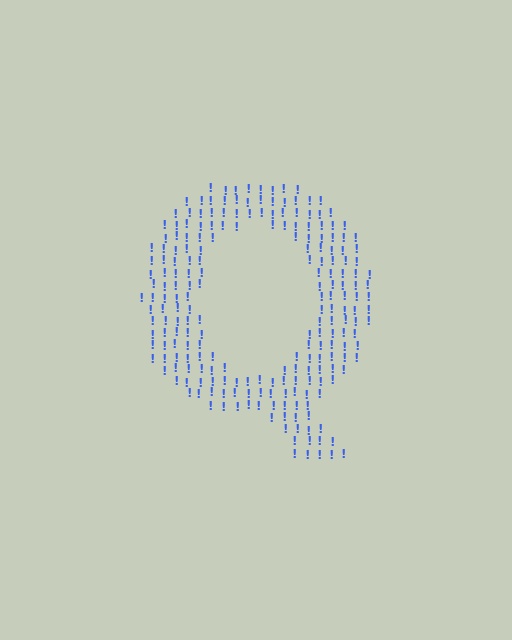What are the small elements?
The small elements are exclamation marks.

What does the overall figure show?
The overall figure shows the letter Q.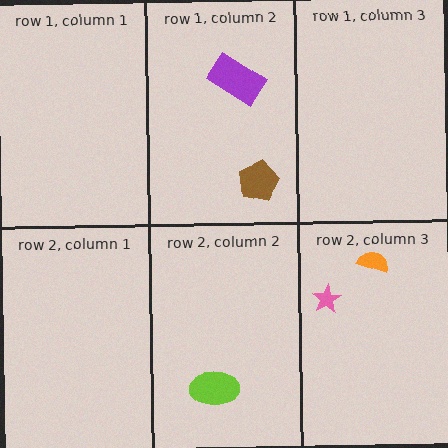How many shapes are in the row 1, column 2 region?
2.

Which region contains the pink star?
The row 2, column 3 region.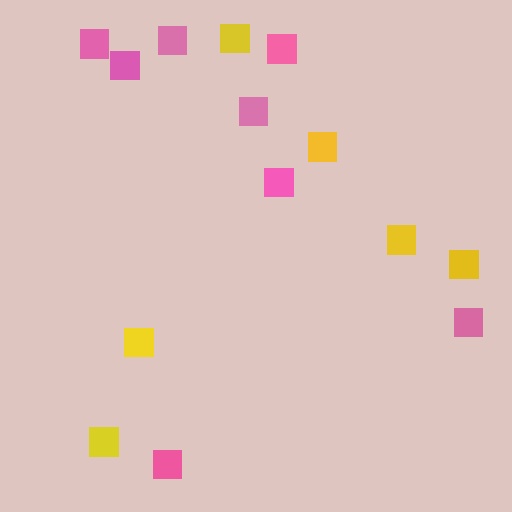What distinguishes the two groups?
There are 2 groups: one group of yellow squares (6) and one group of pink squares (8).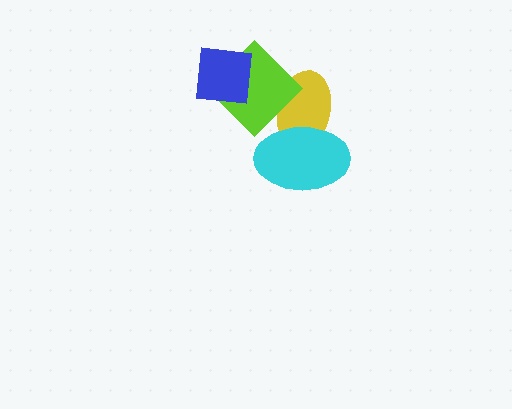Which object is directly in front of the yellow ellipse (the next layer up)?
The lime diamond is directly in front of the yellow ellipse.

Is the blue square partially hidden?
No, no other shape covers it.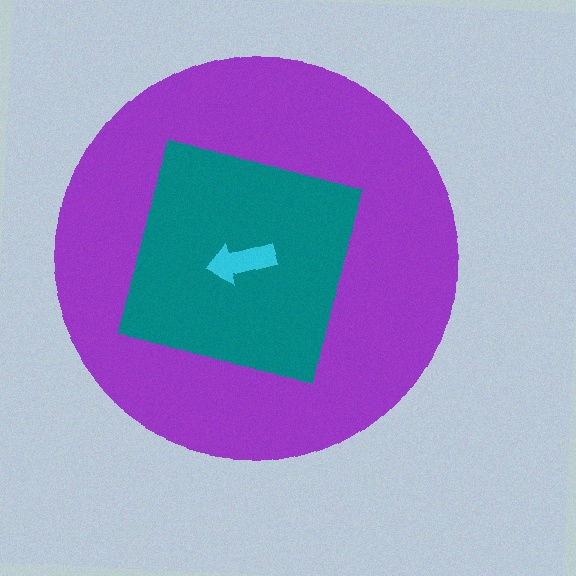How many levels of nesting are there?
3.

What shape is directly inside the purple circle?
The teal square.